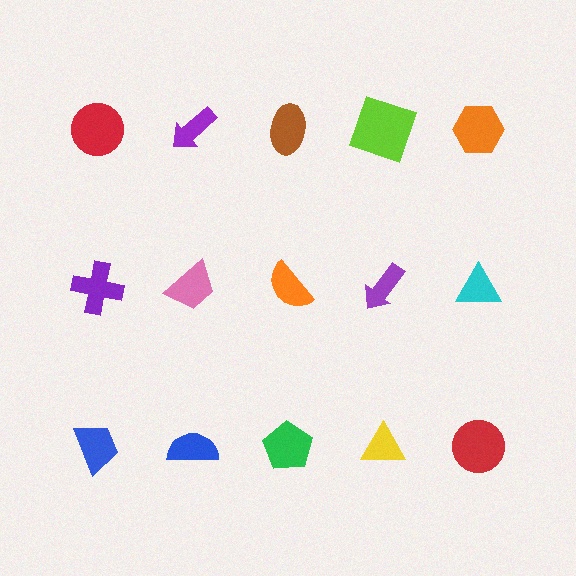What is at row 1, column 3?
A brown ellipse.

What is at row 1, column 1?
A red circle.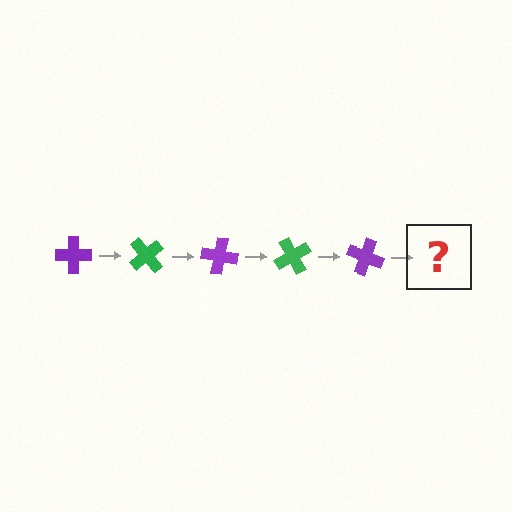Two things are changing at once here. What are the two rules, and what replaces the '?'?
The two rules are that it rotates 50 degrees each step and the color cycles through purple and green. The '?' should be a green cross, rotated 250 degrees from the start.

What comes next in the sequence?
The next element should be a green cross, rotated 250 degrees from the start.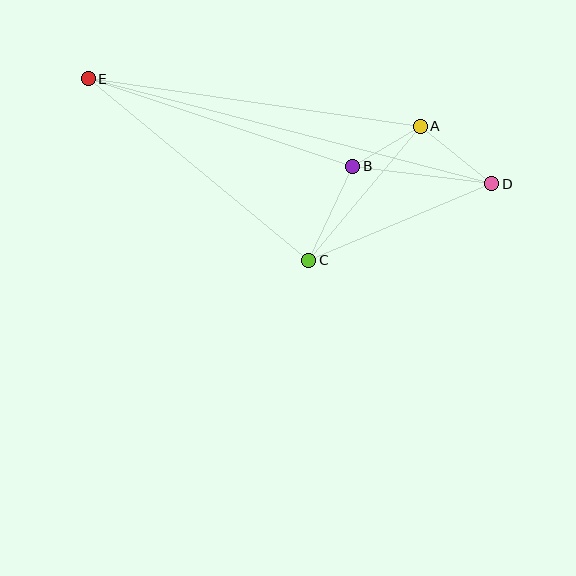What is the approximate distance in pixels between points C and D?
The distance between C and D is approximately 198 pixels.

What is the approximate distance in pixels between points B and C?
The distance between B and C is approximately 103 pixels.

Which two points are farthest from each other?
Points D and E are farthest from each other.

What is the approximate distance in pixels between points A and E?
The distance between A and E is approximately 335 pixels.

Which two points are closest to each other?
Points A and B are closest to each other.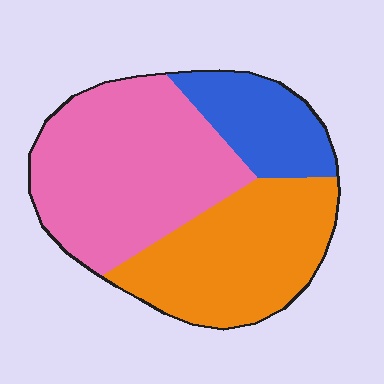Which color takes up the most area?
Pink, at roughly 45%.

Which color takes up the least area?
Blue, at roughly 20%.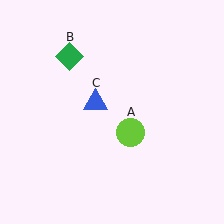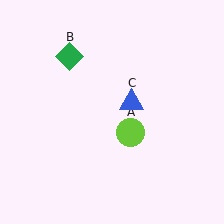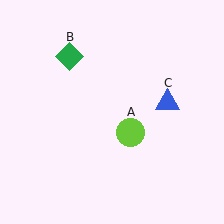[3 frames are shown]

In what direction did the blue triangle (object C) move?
The blue triangle (object C) moved right.